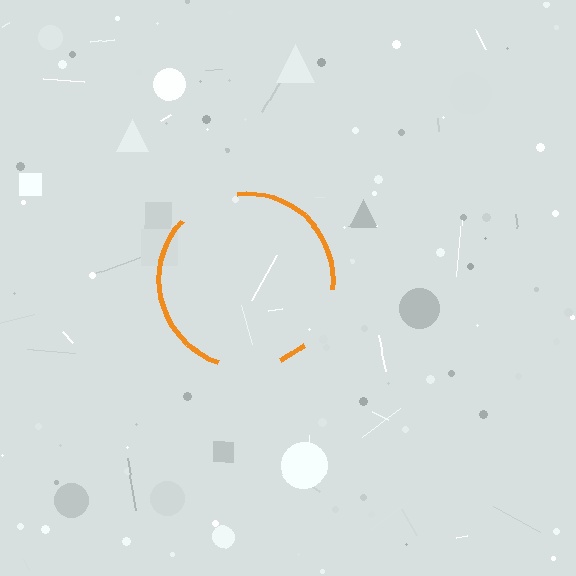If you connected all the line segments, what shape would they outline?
They would outline a circle.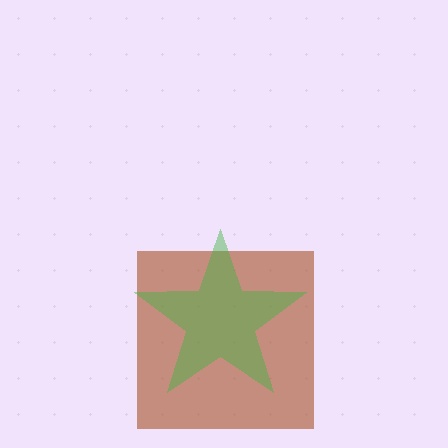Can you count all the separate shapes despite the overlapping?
Yes, there are 2 separate shapes.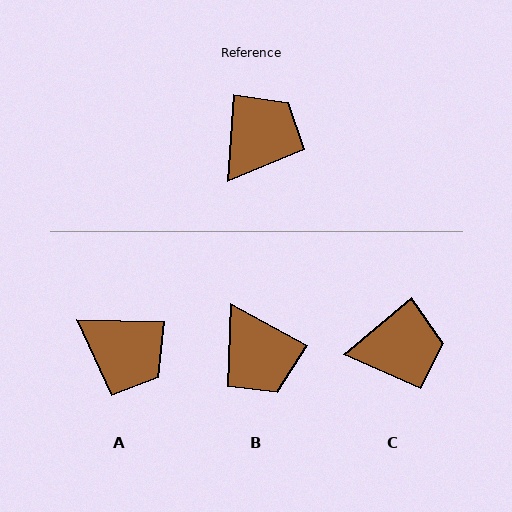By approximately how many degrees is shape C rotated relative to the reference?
Approximately 46 degrees clockwise.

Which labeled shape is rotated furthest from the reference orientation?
B, about 115 degrees away.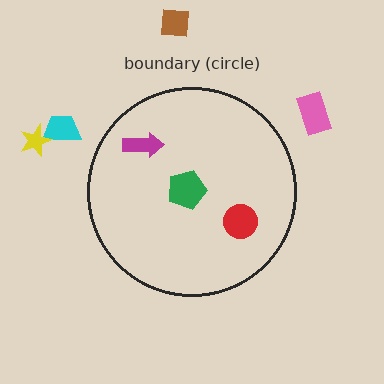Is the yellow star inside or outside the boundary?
Outside.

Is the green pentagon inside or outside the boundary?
Inside.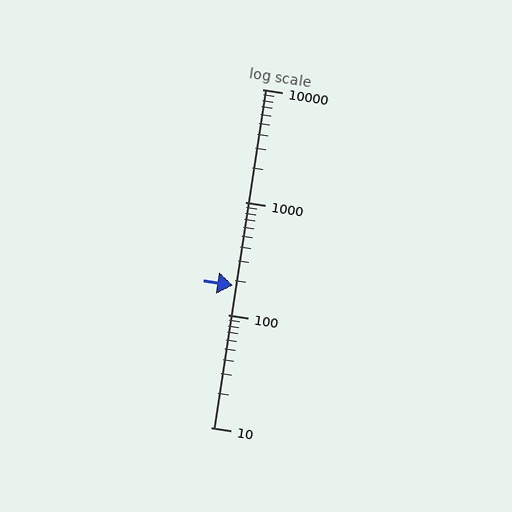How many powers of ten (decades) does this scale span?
The scale spans 3 decades, from 10 to 10000.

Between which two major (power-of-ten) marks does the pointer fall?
The pointer is between 100 and 1000.